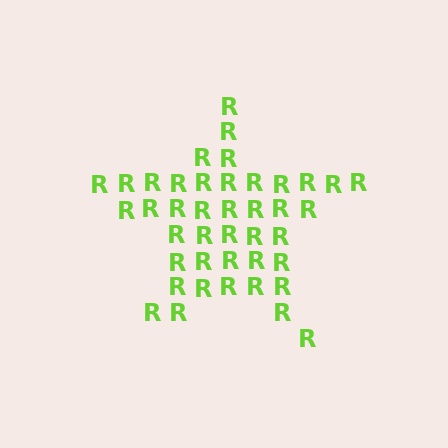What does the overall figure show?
The overall figure shows a star.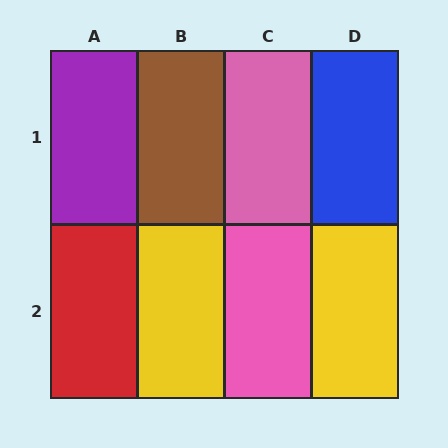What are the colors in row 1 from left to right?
Purple, brown, pink, blue.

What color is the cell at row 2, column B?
Yellow.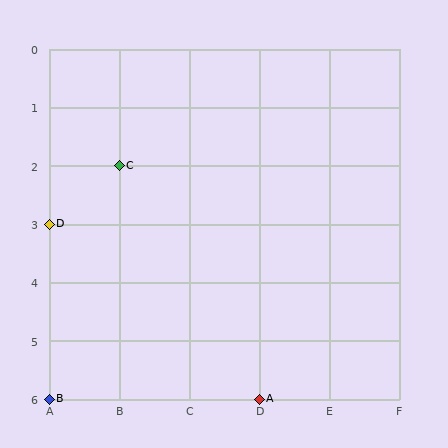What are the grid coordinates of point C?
Point C is at grid coordinates (B, 2).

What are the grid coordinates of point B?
Point B is at grid coordinates (A, 6).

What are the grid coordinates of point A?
Point A is at grid coordinates (D, 6).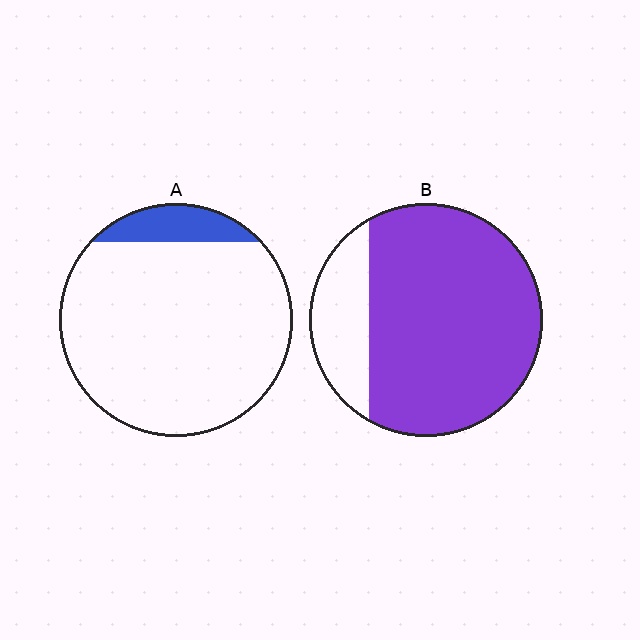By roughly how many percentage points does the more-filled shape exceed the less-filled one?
By roughly 70 percentage points (B over A).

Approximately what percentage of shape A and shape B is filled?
A is approximately 10% and B is approximately 80%.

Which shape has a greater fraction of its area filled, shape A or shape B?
Shape B.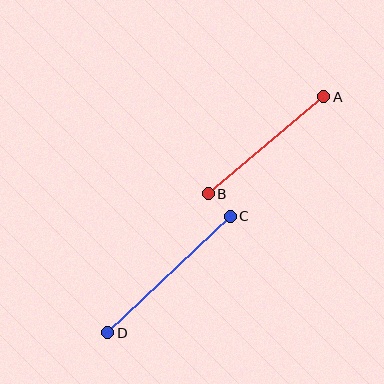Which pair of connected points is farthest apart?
Points C and D are farthest apart.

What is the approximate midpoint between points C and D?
The midpoint is at approximately (169, 274) pixels.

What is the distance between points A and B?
The distance is approximately 151 pixels.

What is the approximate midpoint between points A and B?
The midpoint is at approximately (266, 145) pixels.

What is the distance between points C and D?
The distance is approximately 169 pixels.